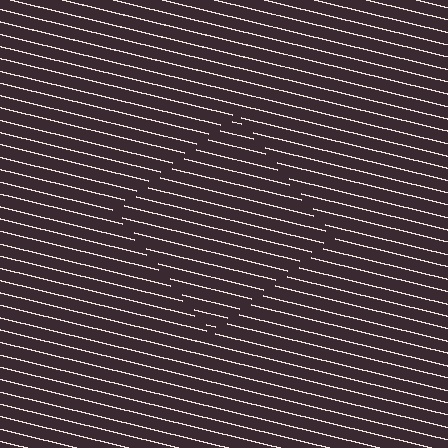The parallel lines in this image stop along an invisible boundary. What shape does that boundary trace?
An illusory square. The interior of the shape contains the same grating, shifted by half a period — the contour is defined by the phase discontinuity where line-ends from the inner and outer gratings abut.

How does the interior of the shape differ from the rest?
The interior of the shape contains the same grating, shifted by half a period — the contour is defined by the phase discontinuity where line-ends from the inner and outer gratings abut.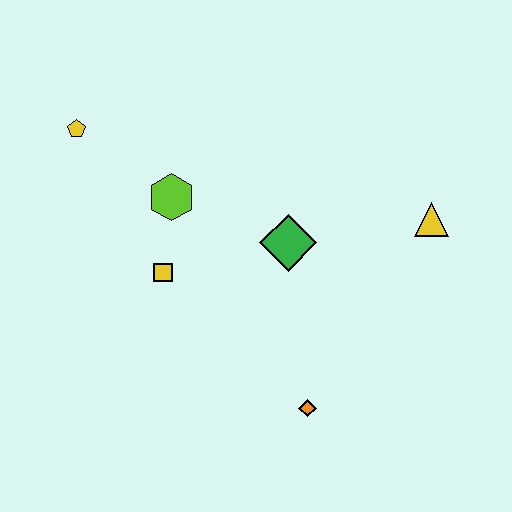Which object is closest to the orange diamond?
The green diamond is closest to the orange diamond.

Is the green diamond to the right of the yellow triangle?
No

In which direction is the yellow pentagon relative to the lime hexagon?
The yellow pentagon is to the left of the lime hexagon.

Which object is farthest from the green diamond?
The yellow pentagon is farthest from the green diamond.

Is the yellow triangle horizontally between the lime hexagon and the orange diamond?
No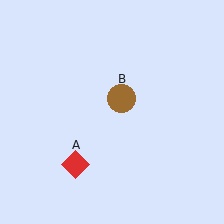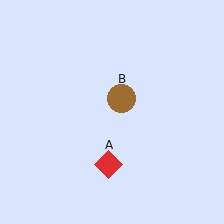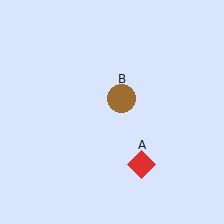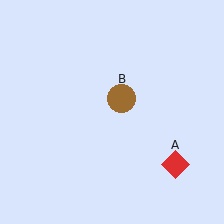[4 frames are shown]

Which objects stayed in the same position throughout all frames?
Brown circle (object B) remained stationary.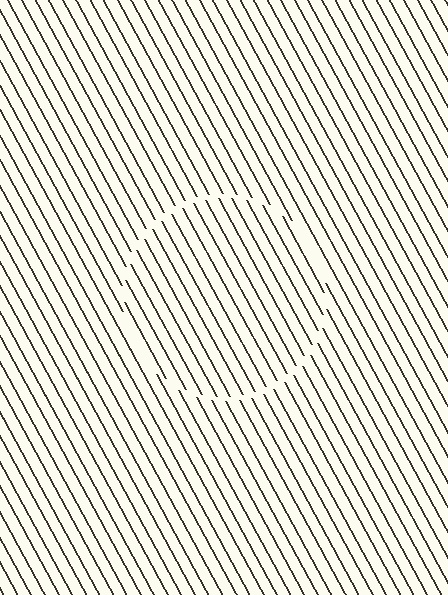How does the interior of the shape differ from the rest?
The interior of the shape contains the same grating, shifted by half a period — the contour is defined by the phase discontinuity where line-ends from the inner and outer gratings abut.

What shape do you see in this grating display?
An illusory circle. The interior of the shape contains the same grating, shifted by half a period — the contour is defined by the phase discontinuity where line-ends from the inner and outer gratings abut.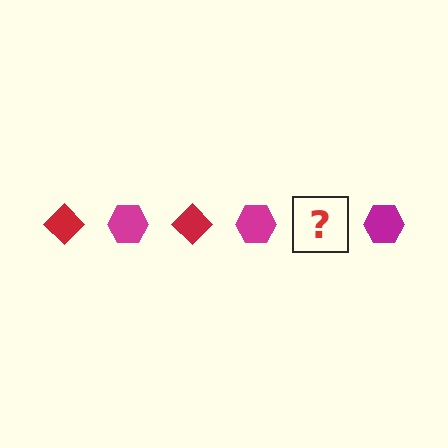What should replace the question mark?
The question mark should be replaced with a red diamond.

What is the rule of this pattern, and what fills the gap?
The rule is that the pattern alternates between red diamond and magenta hexagon. The gap should be filled with a red diamond.